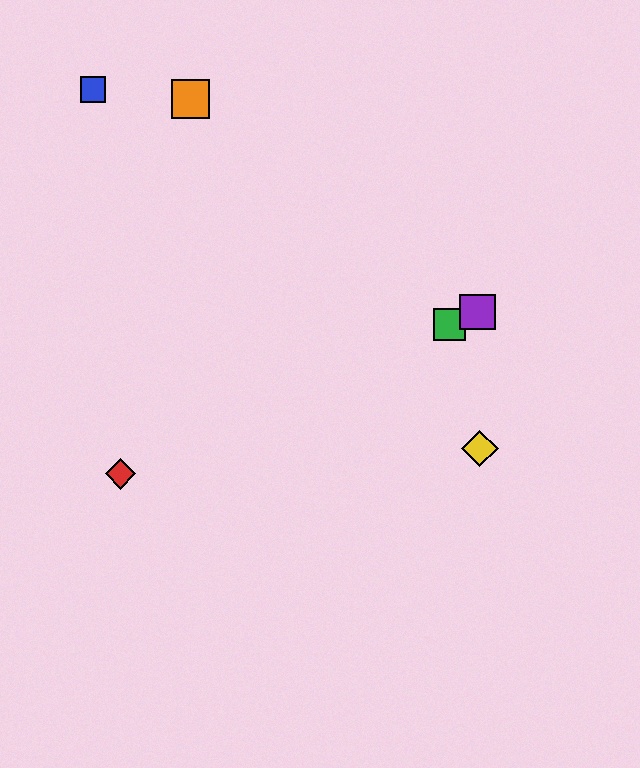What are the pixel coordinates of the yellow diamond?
The yellow diamond is at (480, 449).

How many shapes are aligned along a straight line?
3 shapes (the red diamond, the green square, the purple square) are aligned along a straight line.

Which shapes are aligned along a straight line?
The red diamond, the green square, the purple square are aligned along a straight line.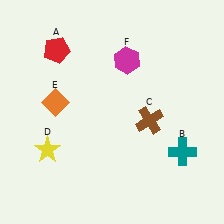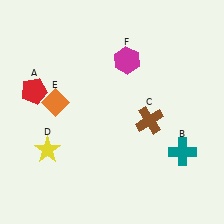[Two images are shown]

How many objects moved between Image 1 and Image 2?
1 object moved between the two images.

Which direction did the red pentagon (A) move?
The red pentagon (A) moved down.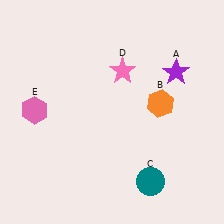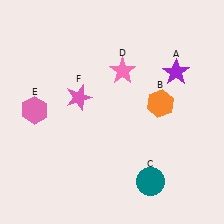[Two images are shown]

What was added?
A pink star (F) was added in Image 2.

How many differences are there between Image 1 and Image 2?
There is 1 difference between the two images.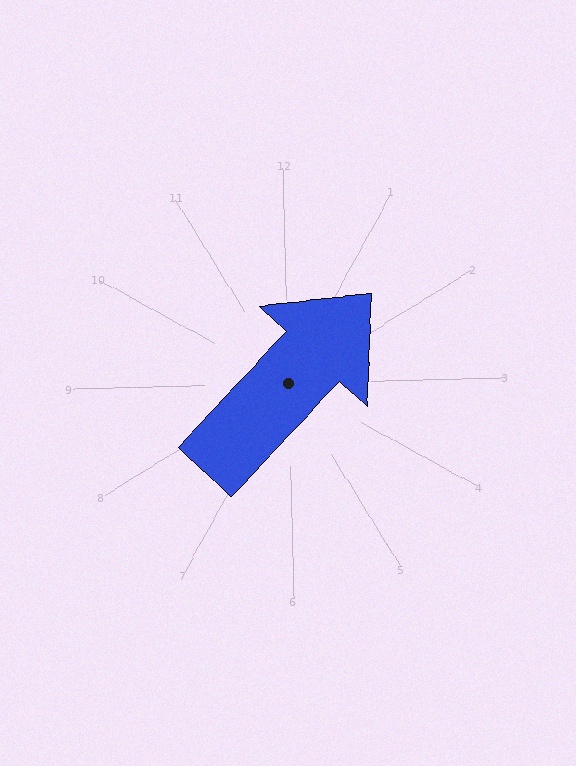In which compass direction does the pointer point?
Northeast.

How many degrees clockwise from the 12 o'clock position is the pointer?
Approximately 45 degrees.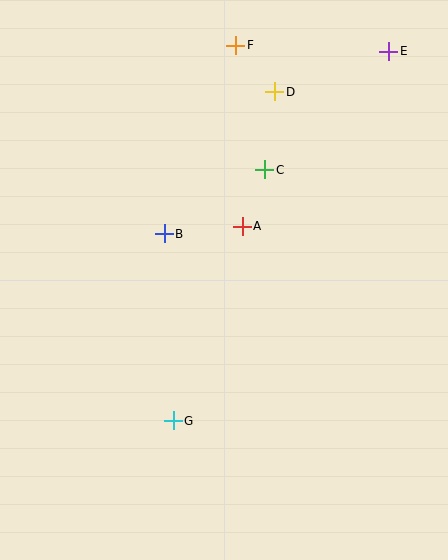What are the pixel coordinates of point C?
Point C is at (265, 170).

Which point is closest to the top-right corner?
Point E is closest to the top-right corner.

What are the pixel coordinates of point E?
Point E is at (389, 51).